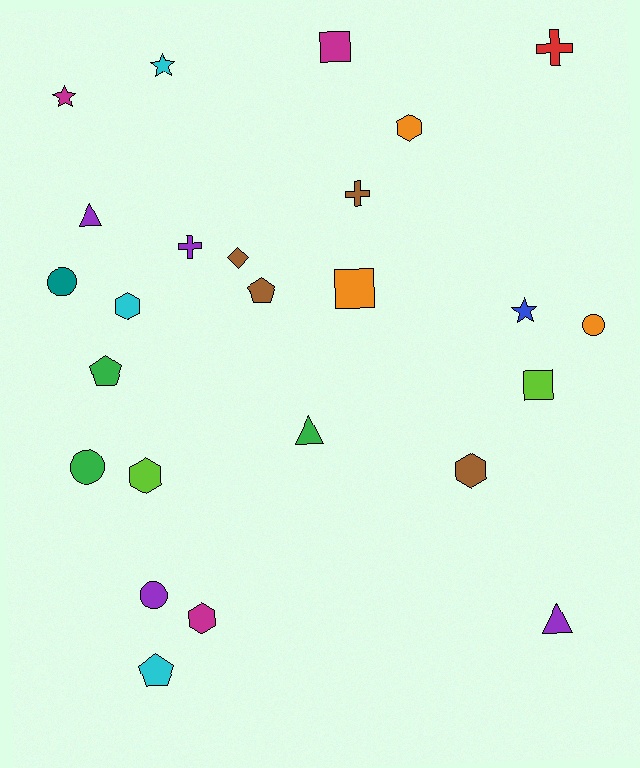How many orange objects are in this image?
There are 3 orange objects.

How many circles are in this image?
There are 4 circles.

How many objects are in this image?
There are 25 objects.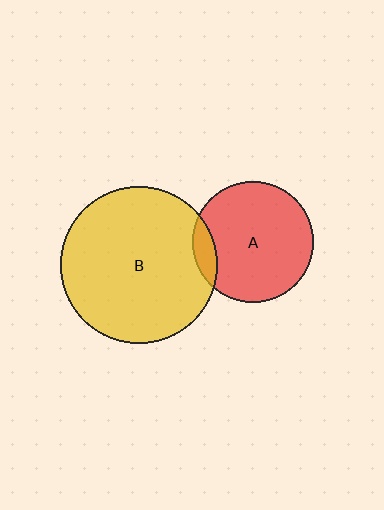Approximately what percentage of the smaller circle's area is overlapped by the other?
Approximately 10%.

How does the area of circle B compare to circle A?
Approximately 1.7 times.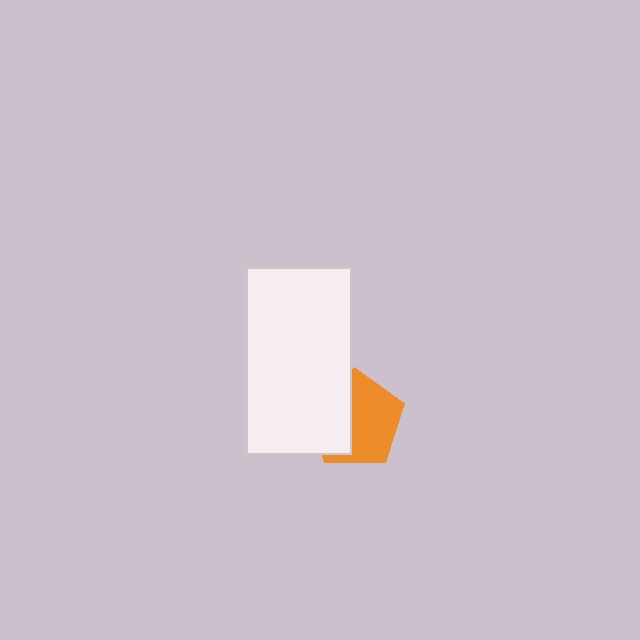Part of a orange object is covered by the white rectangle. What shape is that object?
It is a pentagon.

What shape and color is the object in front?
The object in front is a white rectangle.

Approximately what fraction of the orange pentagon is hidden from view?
Roughly 42% of the orange pentagon is hidden behind the white rectangle.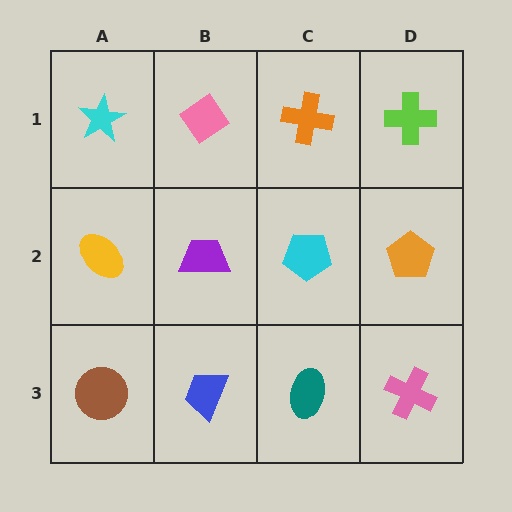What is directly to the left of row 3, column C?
A blue trapezoid.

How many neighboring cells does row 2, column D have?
3.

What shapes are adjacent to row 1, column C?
A cyan pentagon (row 2, column C), a pink diamond (row 1, column B), a lime cross (row 1, column D).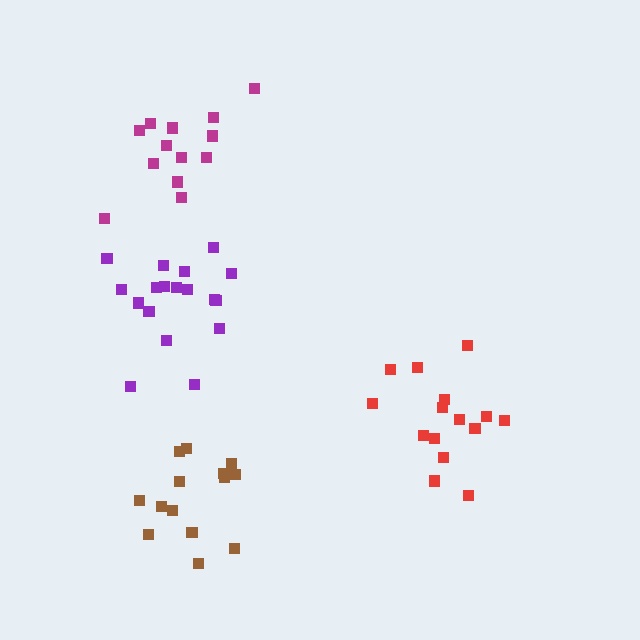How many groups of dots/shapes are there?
There are 4 groups.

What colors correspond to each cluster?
The clusters are colored: magenta, purple, red, brown.